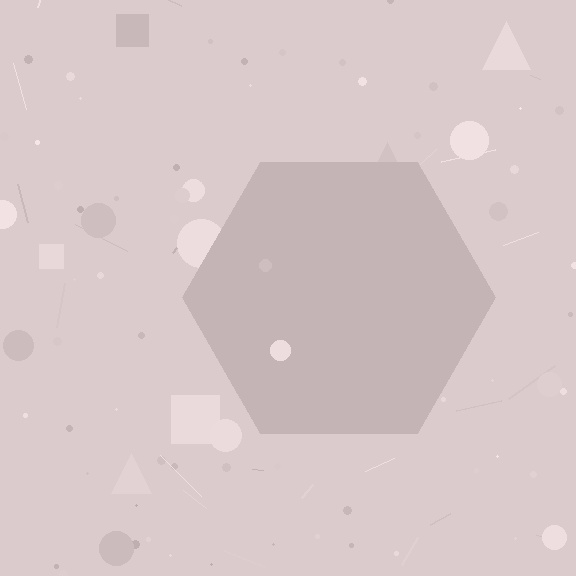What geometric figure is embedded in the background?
A hexagon is embedded in the background.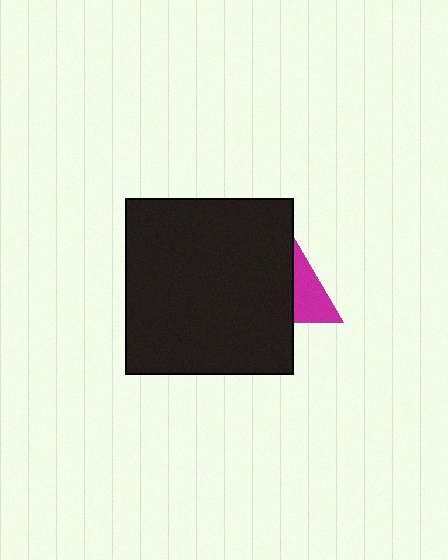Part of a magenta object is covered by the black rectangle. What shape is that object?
It is a triangle.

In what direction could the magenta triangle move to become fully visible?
The magenta triangle could move right. That would shift it out from behind the black rectangle entirely.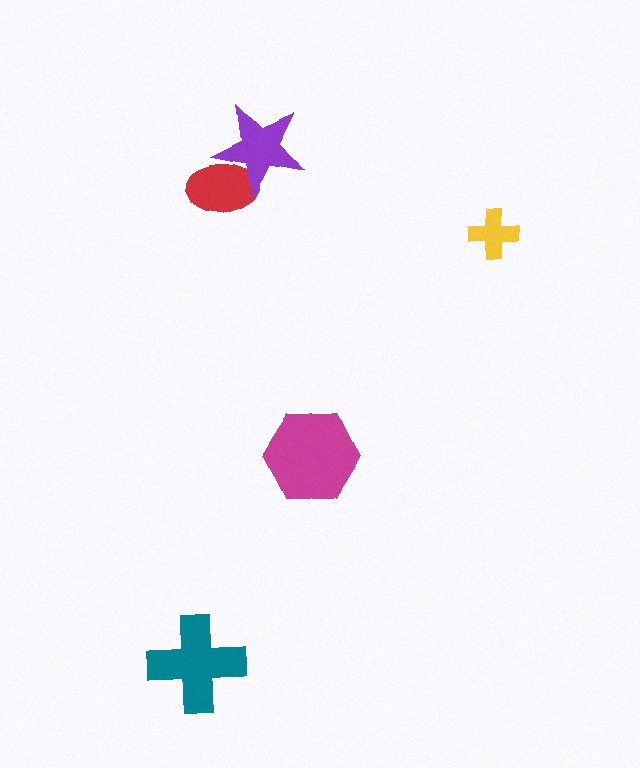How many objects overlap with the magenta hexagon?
0 objects overlap with the magenta hexagon.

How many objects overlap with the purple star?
1 object overlaps with the purple star.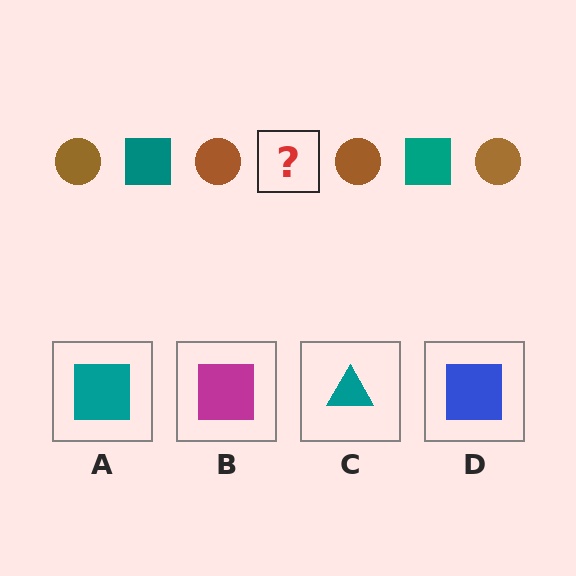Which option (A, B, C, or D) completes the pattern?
A.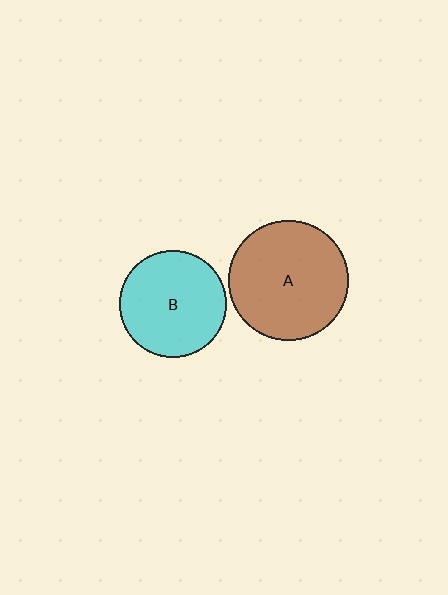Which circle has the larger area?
Circle A (brown).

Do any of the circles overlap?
No, none of the circles overlap.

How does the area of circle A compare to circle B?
Approximately 1.2 times.